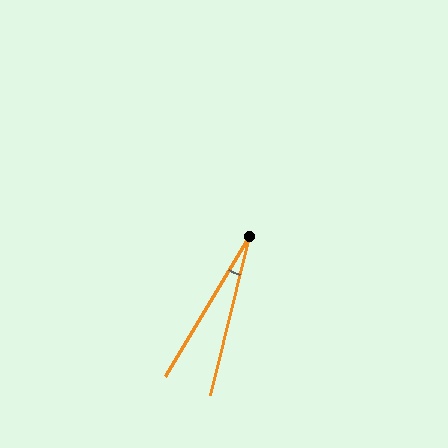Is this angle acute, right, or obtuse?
It is acute.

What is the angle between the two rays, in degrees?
Approximately 17 degrees.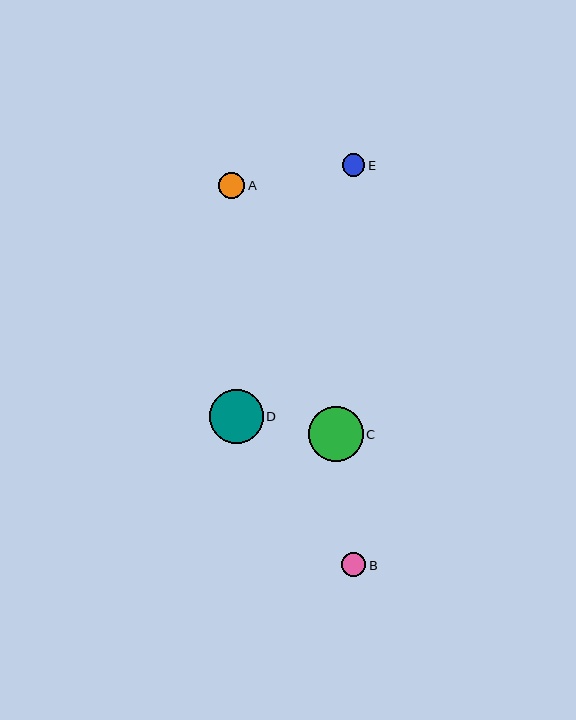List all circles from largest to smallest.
From largest to smallest: C, D, A, B, E.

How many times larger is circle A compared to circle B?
Circle A is approximately 1.1 times the size of circle B.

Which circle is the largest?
Circle C is the largest with a size of approximately 55 pixels.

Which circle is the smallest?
Circle E is the smallest with a size of approximately 22 pixels.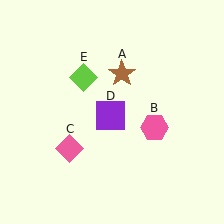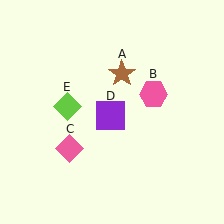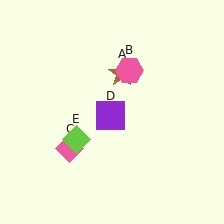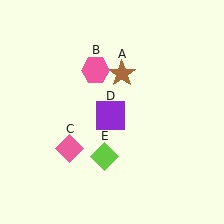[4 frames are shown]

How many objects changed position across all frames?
2 objects changed position: pink hexagon (object B), lime diamond (object E).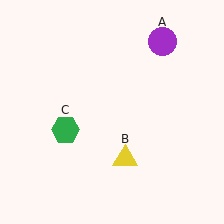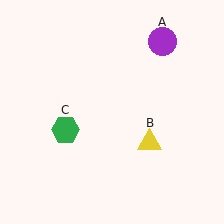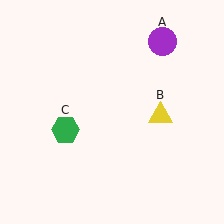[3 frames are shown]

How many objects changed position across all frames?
1 object changed position: yellow triangle (object B).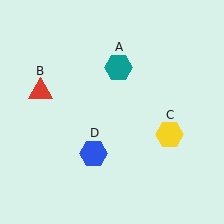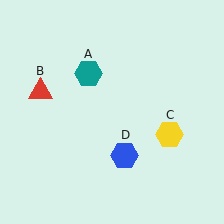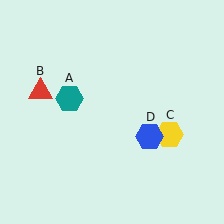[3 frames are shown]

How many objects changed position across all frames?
2 objects changed position: teal hexagon (object A), blue hexagon (object D).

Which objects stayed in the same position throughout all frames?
Red triangle (object B) and yellow hexagon (object C) remained stationary.